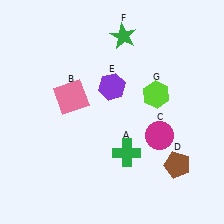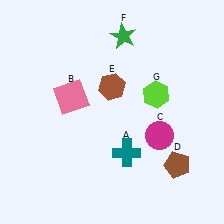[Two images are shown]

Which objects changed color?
A changed from green to teal. E changed from purple to brown.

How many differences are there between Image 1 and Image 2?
There are 2 differences between the two images.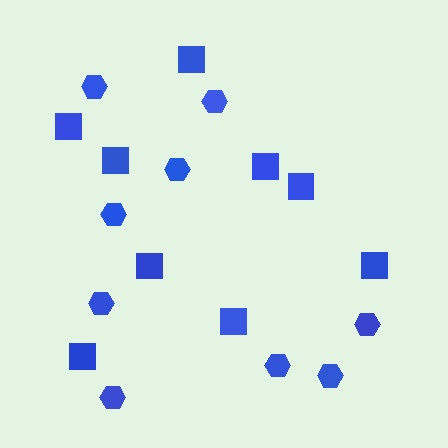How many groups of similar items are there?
There are 2 groups: one group of squares (9) and one group of hexagons (9).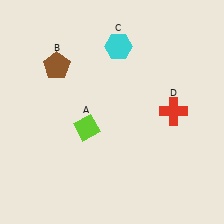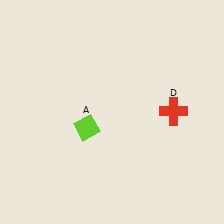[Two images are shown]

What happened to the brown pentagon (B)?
The brown pentagon (B) was removed in Image 2. It was in the top-left area of Image 1.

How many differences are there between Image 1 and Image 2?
There are 2 differences between the two images.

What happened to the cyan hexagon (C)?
The cyan hexagon (C) was removed in Image 2. It was in the top-right area of Image 1.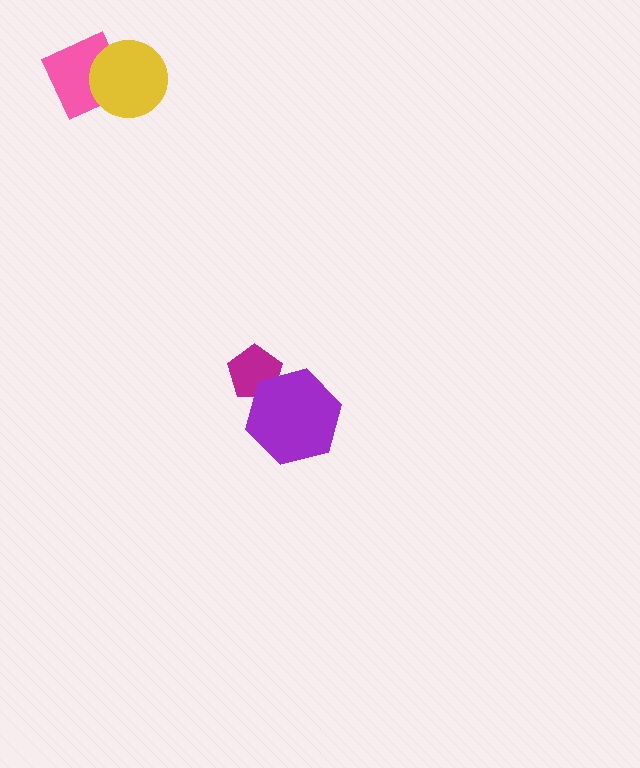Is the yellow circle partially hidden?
No, no other shape covers it.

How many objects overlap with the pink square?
1 object overlaps with the pink square.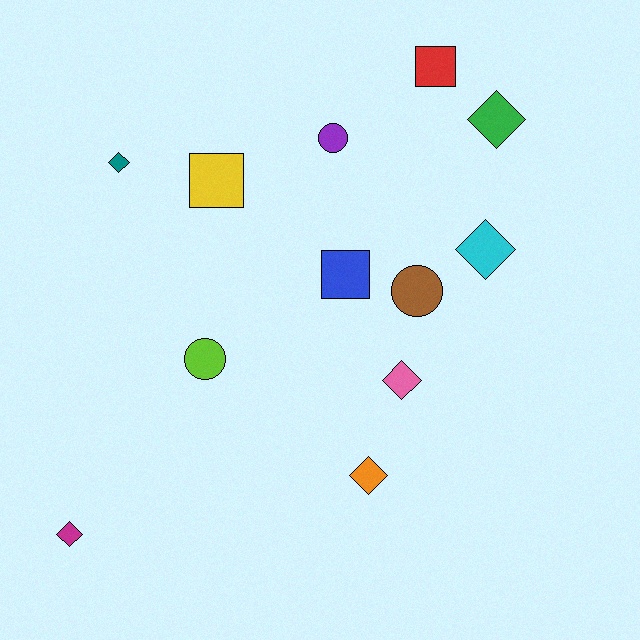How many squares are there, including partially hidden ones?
There are 3 squares.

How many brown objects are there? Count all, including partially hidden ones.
There is 1 brown object.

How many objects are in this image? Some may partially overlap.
There are 12 objects.